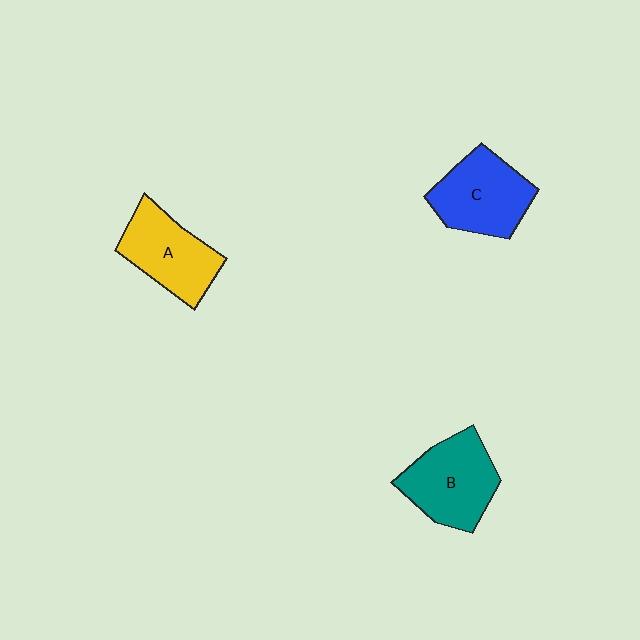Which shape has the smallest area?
Shape A (yellow).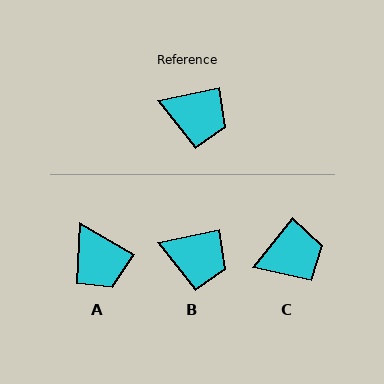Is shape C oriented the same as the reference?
No, it is off by about 39 degrees.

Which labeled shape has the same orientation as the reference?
B.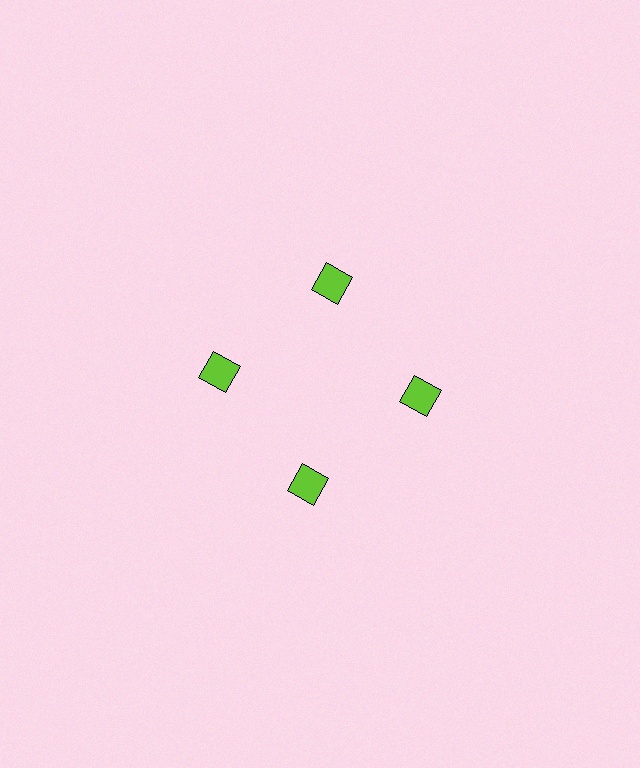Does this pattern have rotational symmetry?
Yes, this pattern has 4-fold rotational symmetry. It looks the same after rotating 90 degrees around the center.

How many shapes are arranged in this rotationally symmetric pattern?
There are 4 shapes, arranged in 4 groups of 1.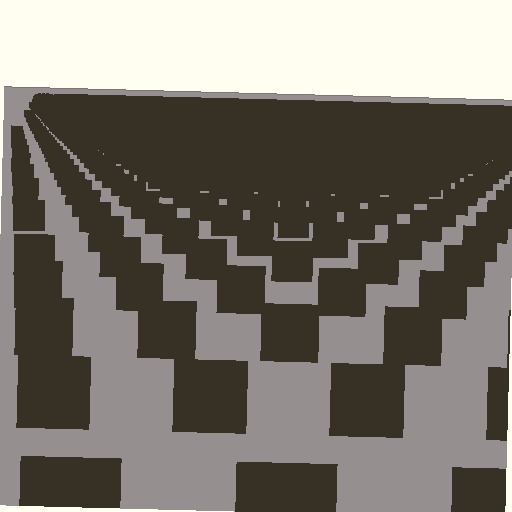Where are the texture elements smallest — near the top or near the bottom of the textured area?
Near the top.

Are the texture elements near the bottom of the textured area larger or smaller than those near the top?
Larger. Near the bottom, elements are closer to the viewer and appear at a bigger on-screen size.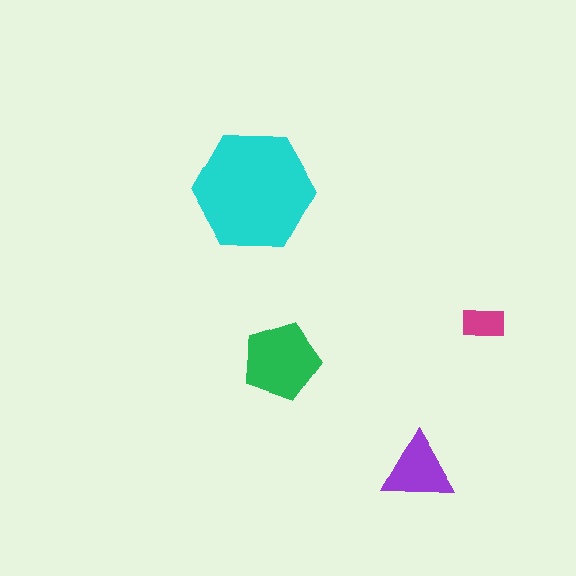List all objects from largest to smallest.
The cyan hexagon, the green pentagon, the purple triangle, the magenta rectangle.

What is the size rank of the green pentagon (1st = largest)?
2nd.